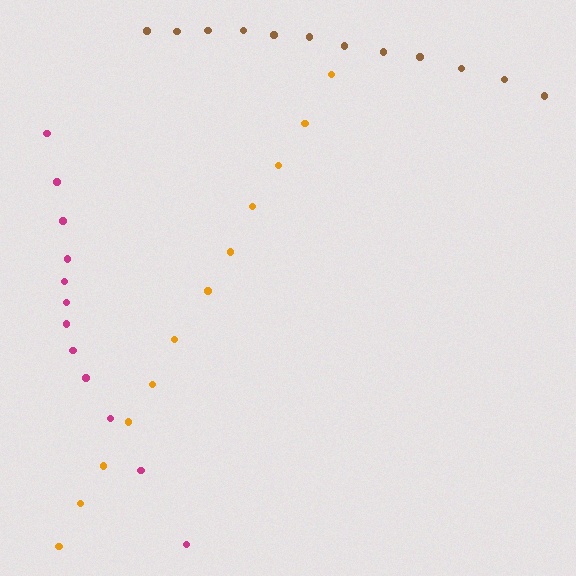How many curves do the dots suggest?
There are 3 distinct paths.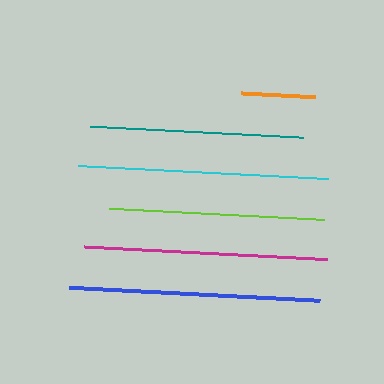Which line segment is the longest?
The blue line is the longest at approximately 251 pixels.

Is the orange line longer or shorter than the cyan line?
The cyan line is longer than the orange line.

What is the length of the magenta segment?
The magenta segment is approximately 243 pixels long.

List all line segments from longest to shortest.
From longest to shortest: blue, cyan, magenta, lime, teal, orange.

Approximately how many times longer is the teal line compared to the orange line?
The teal line is approximately 2.9 times the length of the orange line.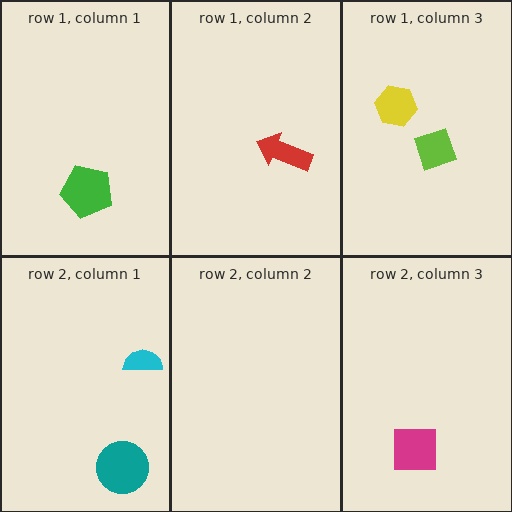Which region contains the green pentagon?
The row 1, column 1 region.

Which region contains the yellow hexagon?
The row 1, column 3 region.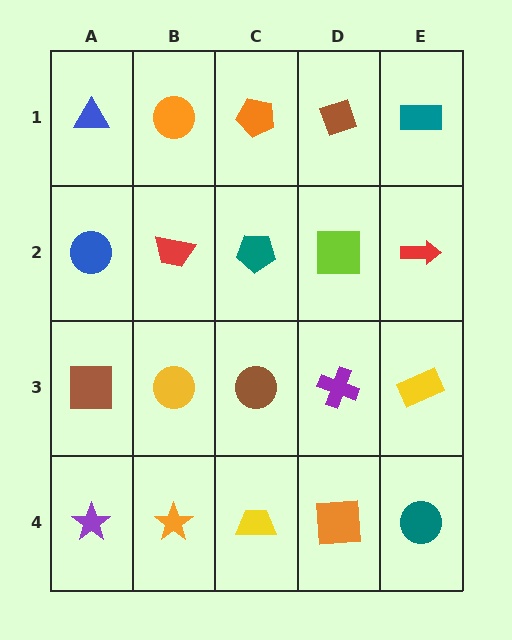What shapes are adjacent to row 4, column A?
A brown square (row 3, column A), an orange star (row 4, column B).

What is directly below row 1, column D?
A lime square.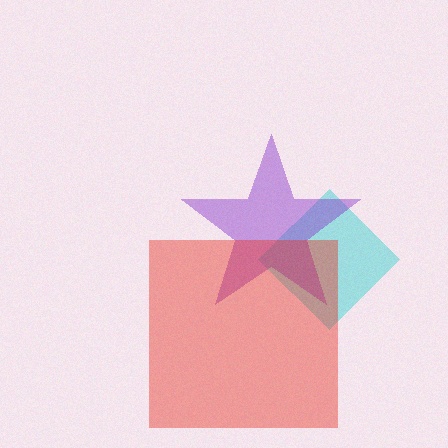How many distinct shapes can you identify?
There are 3 distinct shapes: a cyan diamond, a purple star, a red square.